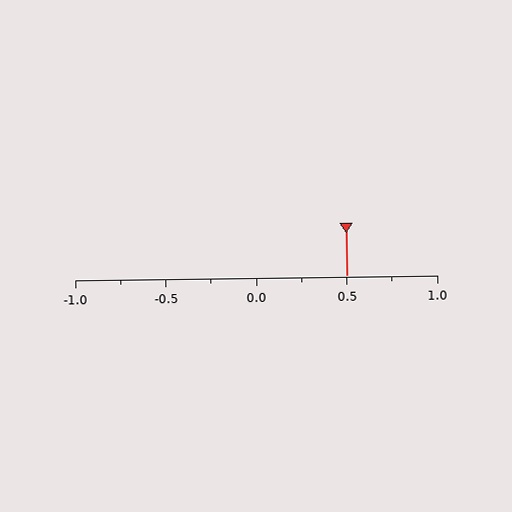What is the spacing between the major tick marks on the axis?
The major ticks are spaced 0.5 apart.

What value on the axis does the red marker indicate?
The marker indicates approximately 0.5.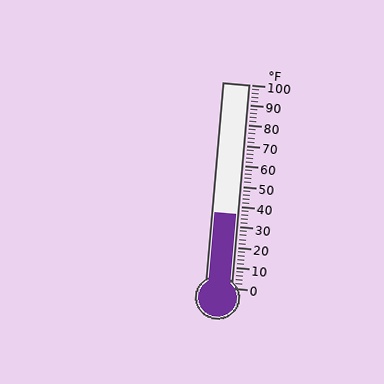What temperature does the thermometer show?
The thermometer shows approximately 36°F.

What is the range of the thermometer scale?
The thermometer scale ranges from 0°F to 100°F.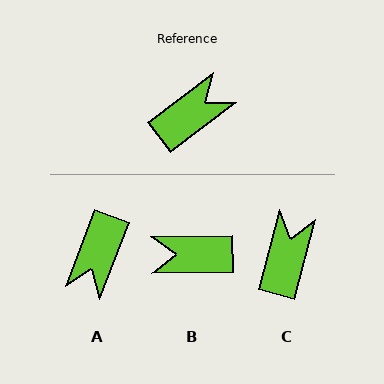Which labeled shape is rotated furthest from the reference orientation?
A, about 148 degrees away.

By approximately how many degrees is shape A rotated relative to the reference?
Approximately 148 degrees clockwise.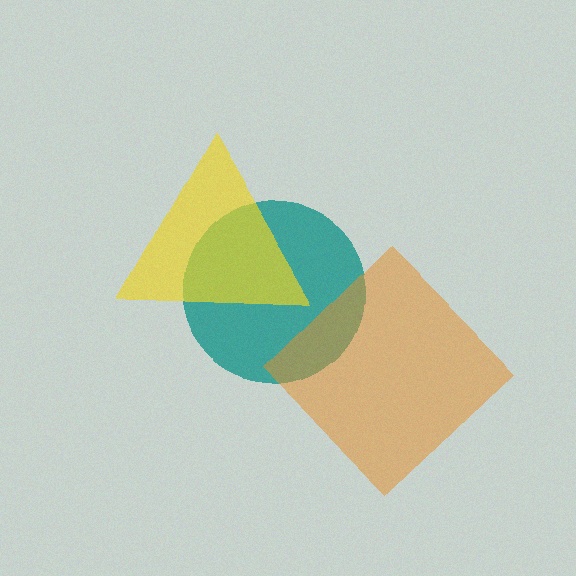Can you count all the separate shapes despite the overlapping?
Yes, there are 3 separate shapes.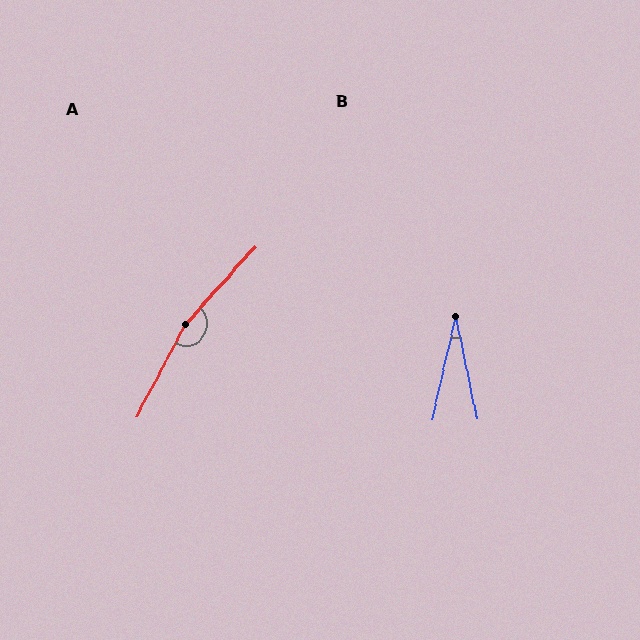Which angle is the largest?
A, at approximately 165 degrees.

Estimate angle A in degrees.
Approximately 165 degrees.